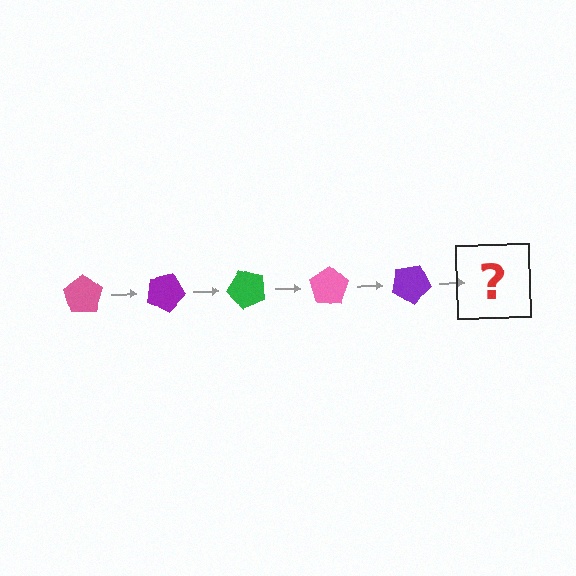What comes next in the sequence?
The next element should be a green pentagon, rotated 125 degrees from the start.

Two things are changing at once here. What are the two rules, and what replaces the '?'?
The two rules are that it rotates 25 degrees each step and the color cycles through pink, purple, and green. The '?' should be a green pentagon, rotated 125 degrees from the start.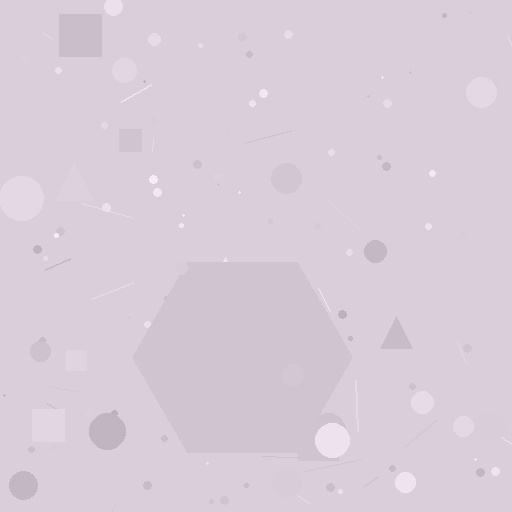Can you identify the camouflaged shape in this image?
The camouflaged shape is a hexagon.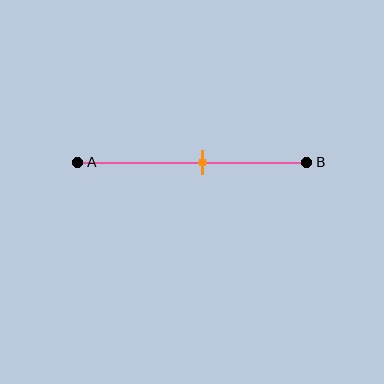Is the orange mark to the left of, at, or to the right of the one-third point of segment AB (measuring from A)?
The orange mark is to the right of the one-third point of segment AB.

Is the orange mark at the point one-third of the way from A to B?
No, the mark is at about 55% from A, not at the 33% one-third point.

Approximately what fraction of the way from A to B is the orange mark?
The orange mark is approximately 55% of the way from A to B.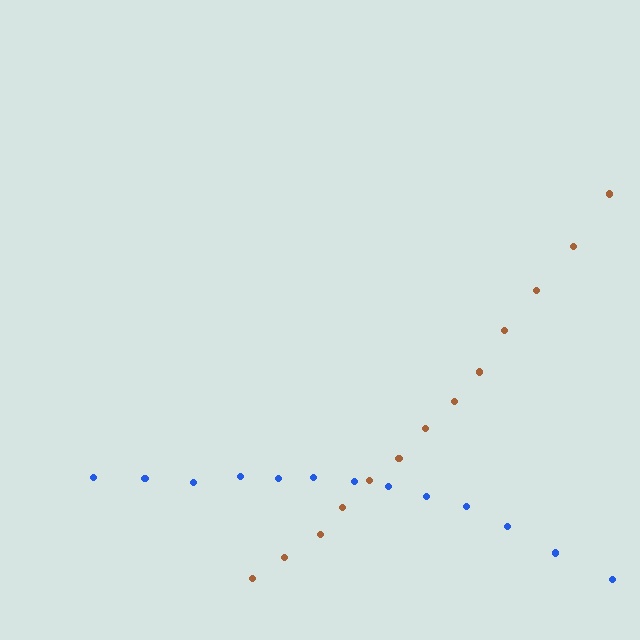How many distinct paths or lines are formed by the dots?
There are 2 distinct paths.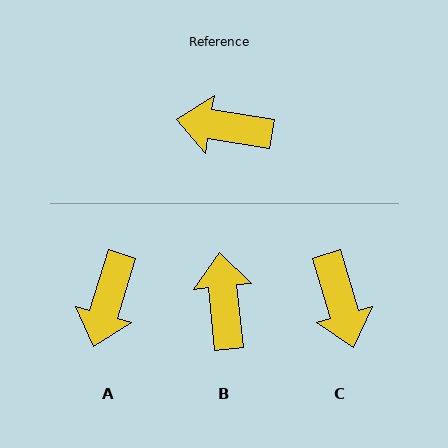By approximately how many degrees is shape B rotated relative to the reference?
Approximately 75 degrees clockwise.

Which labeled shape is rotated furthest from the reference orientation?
C, about 115 degrees away.